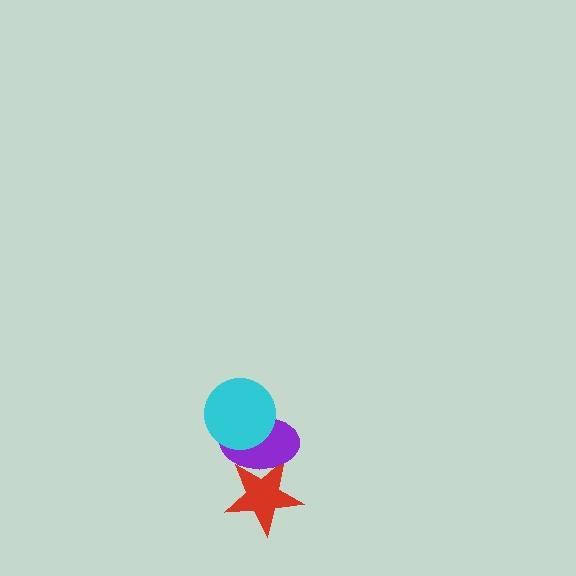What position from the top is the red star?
The red star is 3rd from the top.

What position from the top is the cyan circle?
The cyan circle is 1st from the top.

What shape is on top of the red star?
The purple ellipse is on top of the red star.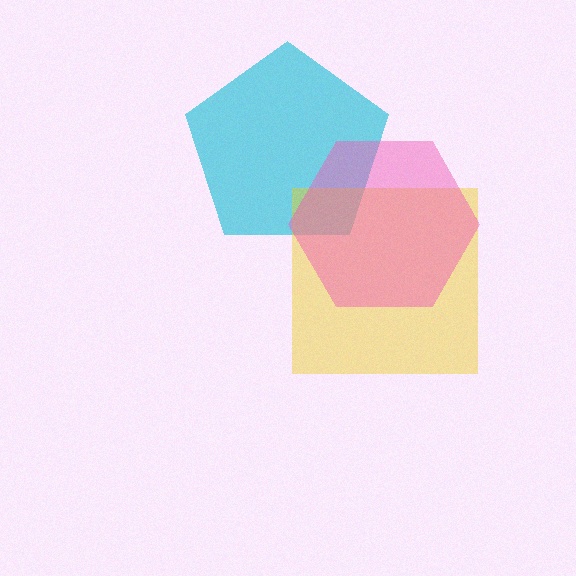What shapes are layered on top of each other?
The layered shapes are: a cyan pentagon, a yellow square, a pink hexagon.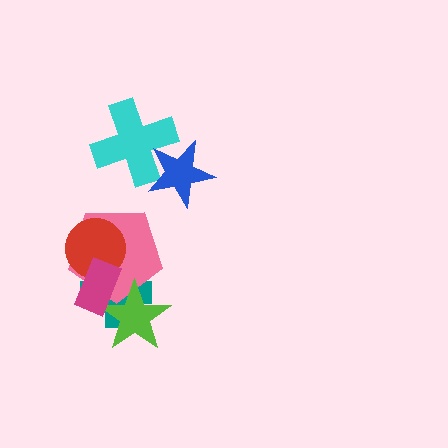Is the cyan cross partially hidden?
Yes, it is partially covered by another shape.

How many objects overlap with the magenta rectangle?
4 objects overlap with the magenta rectangle.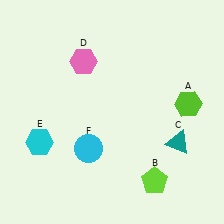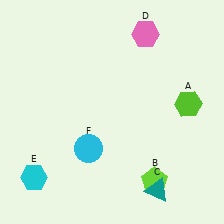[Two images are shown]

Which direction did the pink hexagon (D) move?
The pink hexagon (D) moved right.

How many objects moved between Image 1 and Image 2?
3 objects moved between the two images.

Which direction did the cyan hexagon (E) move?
The cyan hexagon (E) moved down.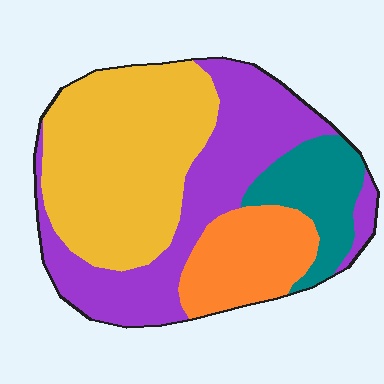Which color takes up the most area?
Yellow, at roughly 40%.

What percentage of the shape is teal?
Teal covers about 15% of the shape.